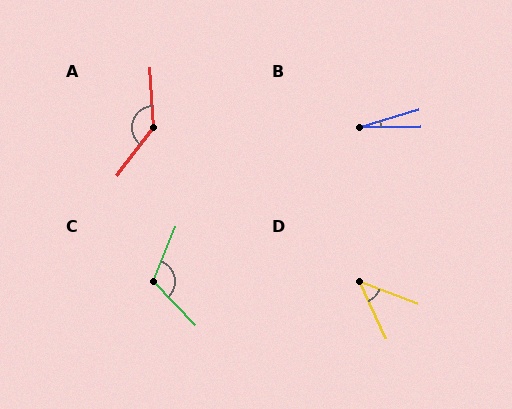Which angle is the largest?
A, at approximately 140 degrees.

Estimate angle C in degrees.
Approximately 114 degrees.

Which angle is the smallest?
B, at approximately 16 degrees.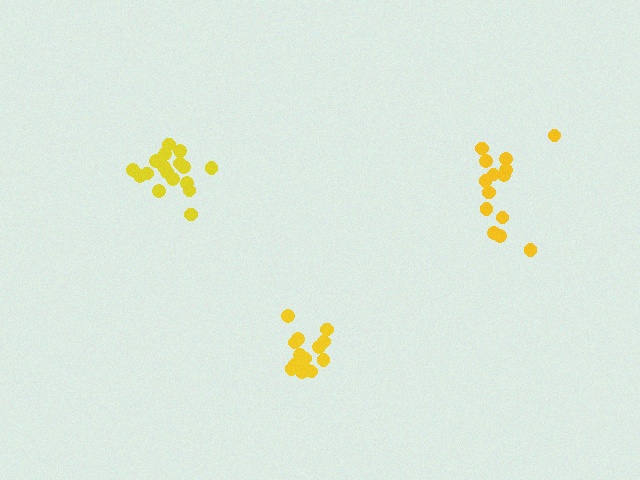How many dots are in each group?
Group 1: 14 dots, Group 2: 14 dots, Group 3: 17 dots (45 total).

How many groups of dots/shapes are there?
There are 3 groups.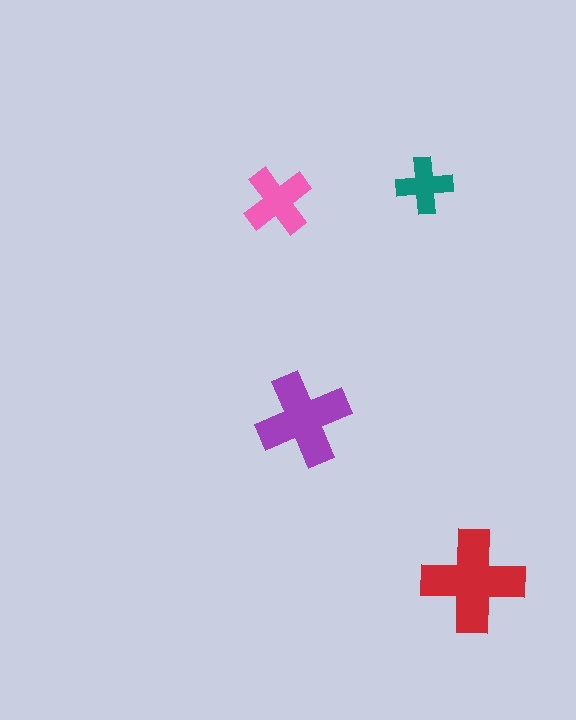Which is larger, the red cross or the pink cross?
The red one.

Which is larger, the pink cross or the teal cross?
The pink one.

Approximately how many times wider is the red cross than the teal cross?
About 2 times wider.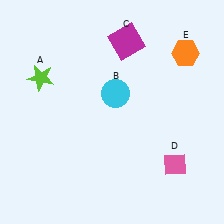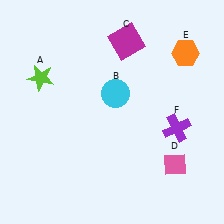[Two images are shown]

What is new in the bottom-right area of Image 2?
A purple cross (F) was added in the bottom-right area of Image 2.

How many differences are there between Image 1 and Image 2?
There is 1 difference between the two images.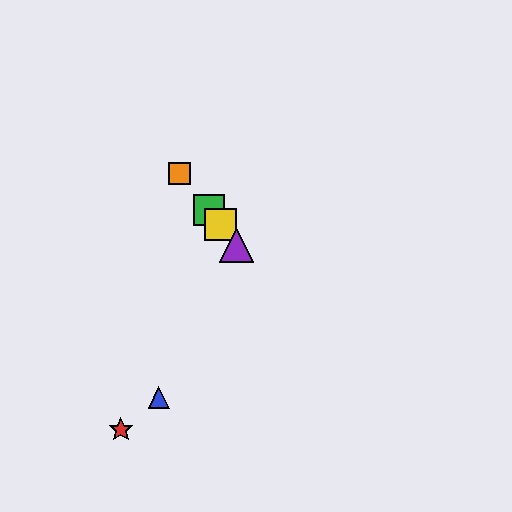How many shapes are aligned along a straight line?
4 shapes (the green square, the yellow square, the purple triangle, the orange square) are aligned along a straight line.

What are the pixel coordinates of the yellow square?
The yellow square is at (221, 225).